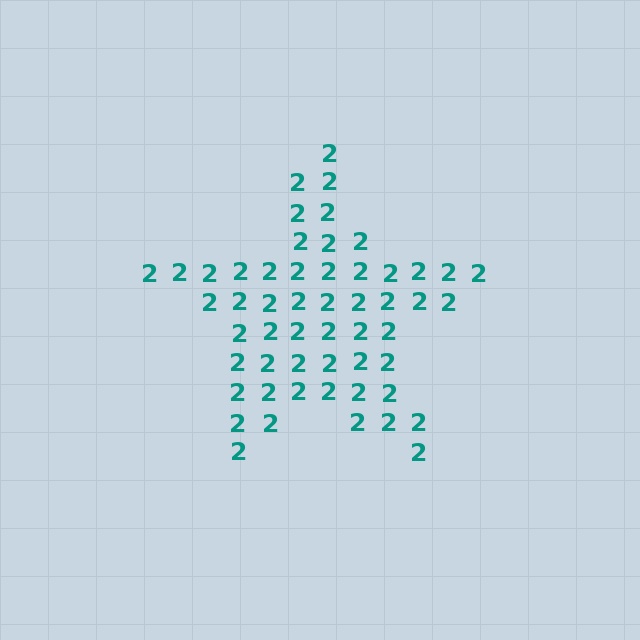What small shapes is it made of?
It is made of small digit 2's.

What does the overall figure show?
The overall figure shows a star.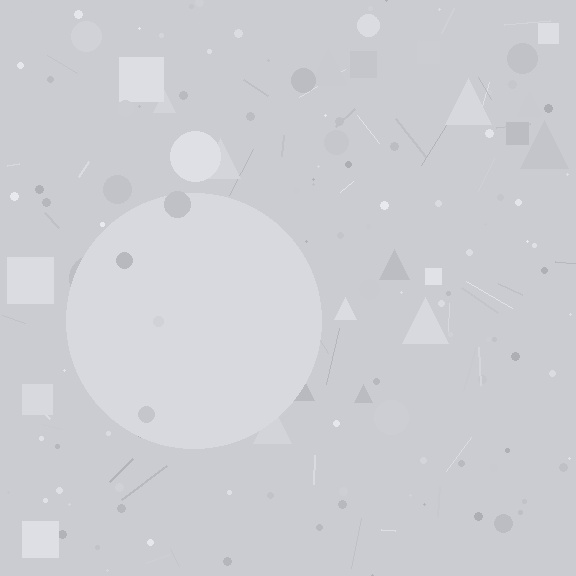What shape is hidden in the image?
A circle is hidden in the image.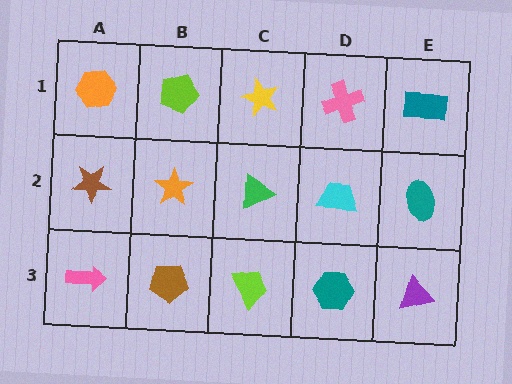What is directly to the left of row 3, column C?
A brown pentagon.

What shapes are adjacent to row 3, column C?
A green triangle (row 2, column C), a brown pentagon (row 3, column B), a teal hexagon (row 3, column D).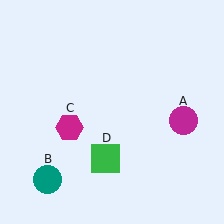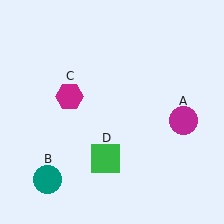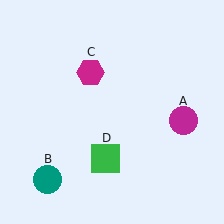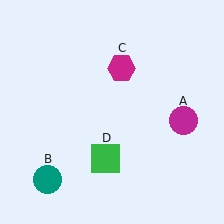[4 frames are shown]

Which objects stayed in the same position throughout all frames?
Magenta circle (object A) and teal circle (object B) and green square (object D) remained stationary.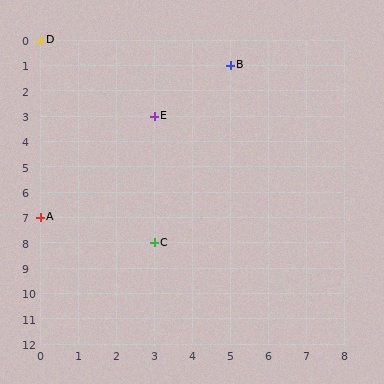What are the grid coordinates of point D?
Point D is at grid coordinates (0, 0).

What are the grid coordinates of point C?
Point C is at grid coordinates (3, 8).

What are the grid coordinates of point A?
Point A is at grid coordinates (0, 7).